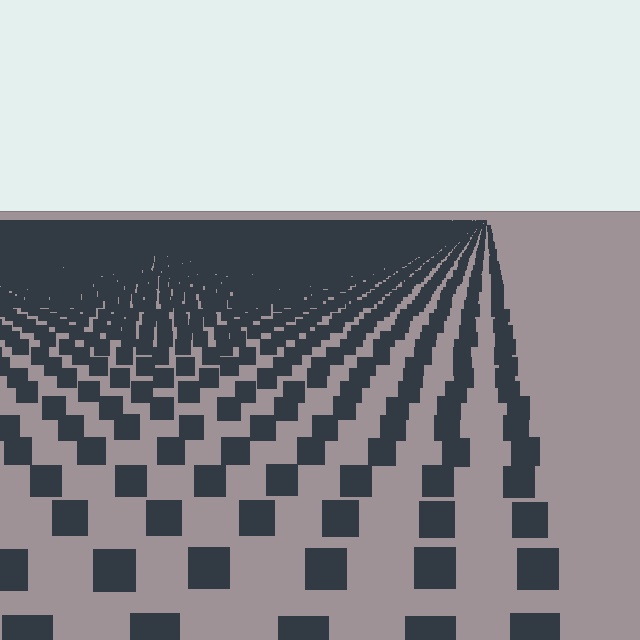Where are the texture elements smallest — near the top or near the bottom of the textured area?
Near the top.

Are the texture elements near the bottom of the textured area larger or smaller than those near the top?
Larger. Near the bottom, elements are closer to the viewer and appear at a bigger on-screen size.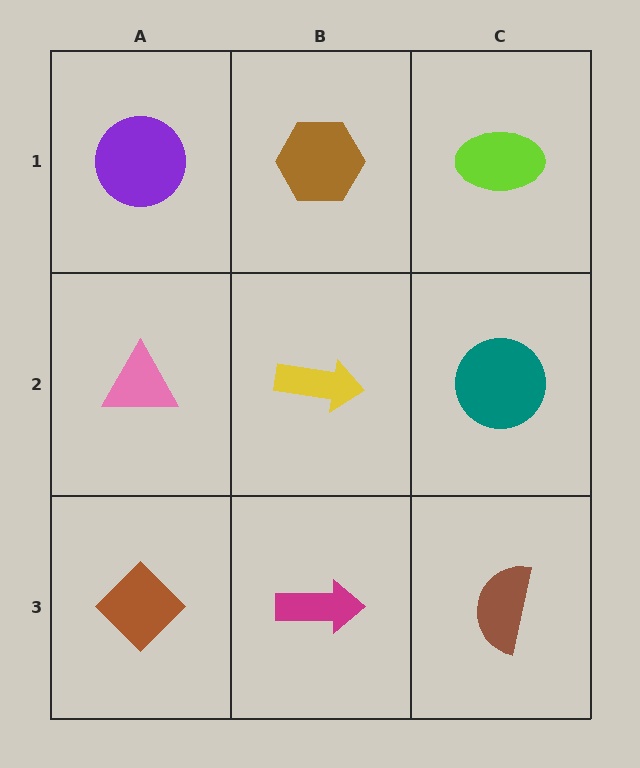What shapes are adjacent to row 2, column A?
A purple circle (row 1, column A), a brown diamond (row 3, column A), a yellow arrow (row 2, column B).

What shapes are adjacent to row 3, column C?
A teal circle (row 2, column C), a magenta arrow (row 3, column B).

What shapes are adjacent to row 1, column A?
A pink triangle (row 2, column A), a brown hexagon (row 1, column B).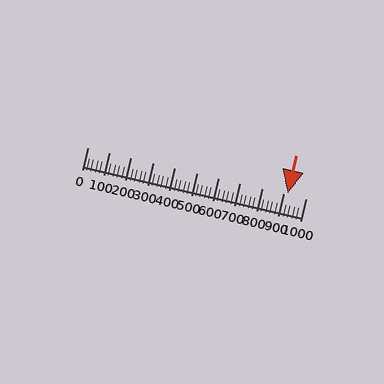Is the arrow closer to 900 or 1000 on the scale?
The arrow is closer to 900.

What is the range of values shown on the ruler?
The ruler shows values from 0 to 1000.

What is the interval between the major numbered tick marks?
The major tick marks are spaced 100 units apart.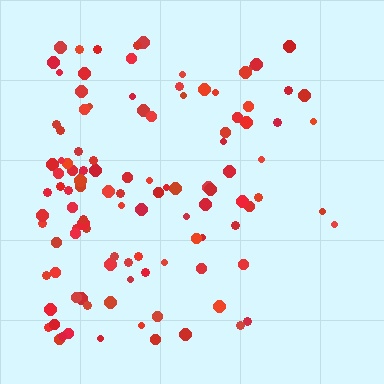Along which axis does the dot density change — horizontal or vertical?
Horizontal.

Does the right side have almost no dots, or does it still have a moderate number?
Still a moderate number, just noticeably fewer than the left.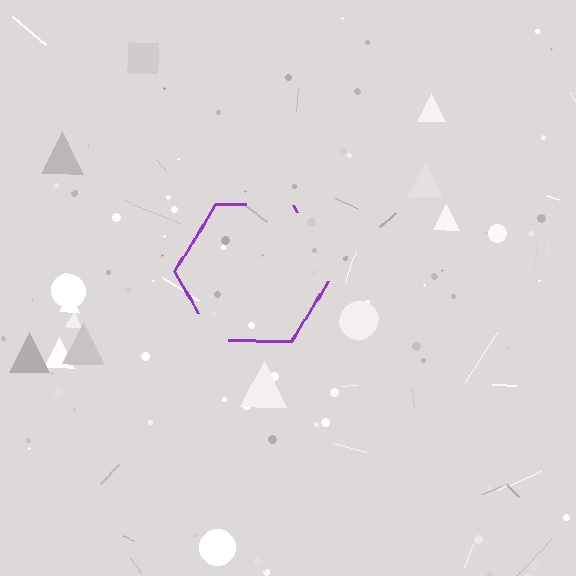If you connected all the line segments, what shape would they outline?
They would outline a hexagon.